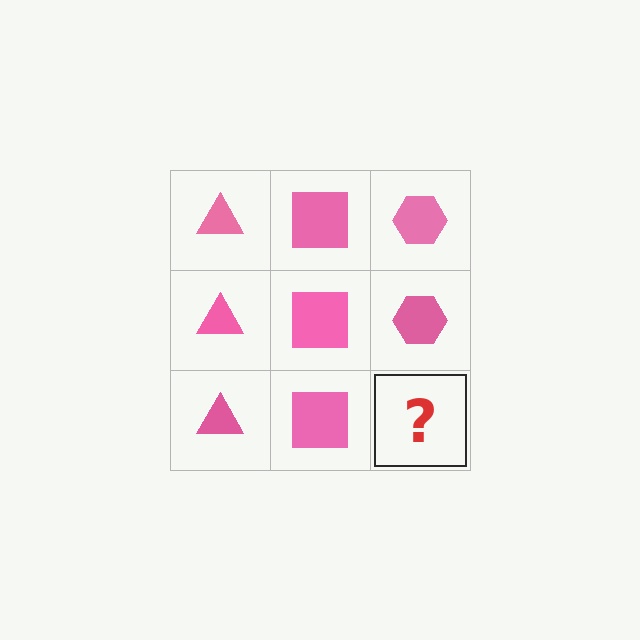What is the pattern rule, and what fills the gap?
The rule is that each column has a consistent shape. The gap should be filled with a pink hexagon.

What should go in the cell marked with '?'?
The missing cell should contain a pink hexagon.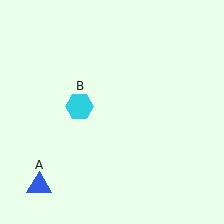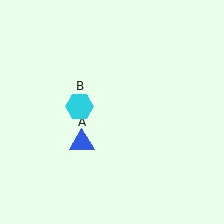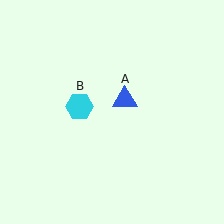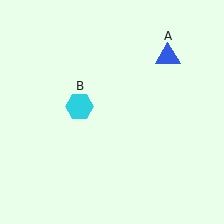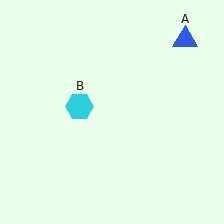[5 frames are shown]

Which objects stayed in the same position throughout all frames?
Cyan hexagon (object B) remained stationary.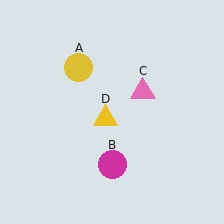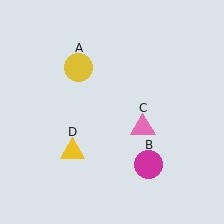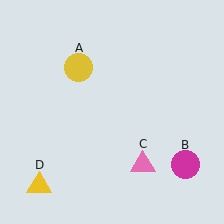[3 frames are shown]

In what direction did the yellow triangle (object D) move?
The yellow triangle (object D) moved down and to the left.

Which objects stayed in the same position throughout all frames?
Yellow circle (object A) remained stationary.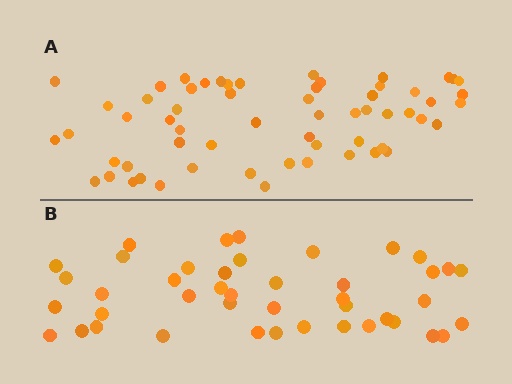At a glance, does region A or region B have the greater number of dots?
Region A (the top region) has more dots.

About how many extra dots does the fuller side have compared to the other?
Region A has approximately 15 more dots than region B.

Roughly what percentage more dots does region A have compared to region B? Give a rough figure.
About 40% more.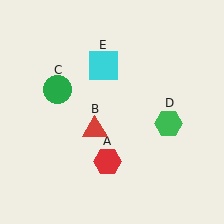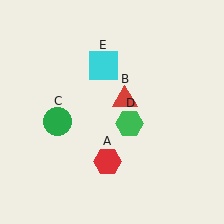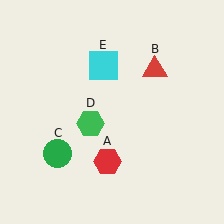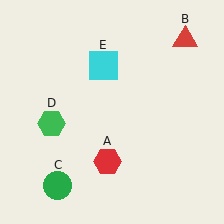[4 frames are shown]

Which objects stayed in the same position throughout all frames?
Red hexagon (object A) and cyan square (object E) remained stationary.